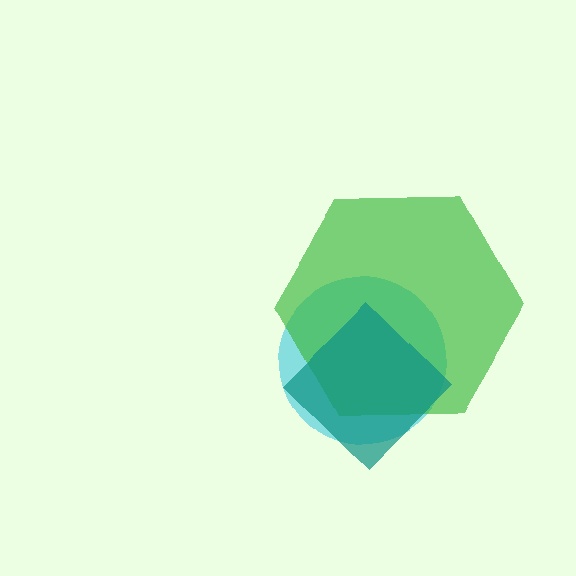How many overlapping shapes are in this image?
There are 3 overlapping shapes in the image.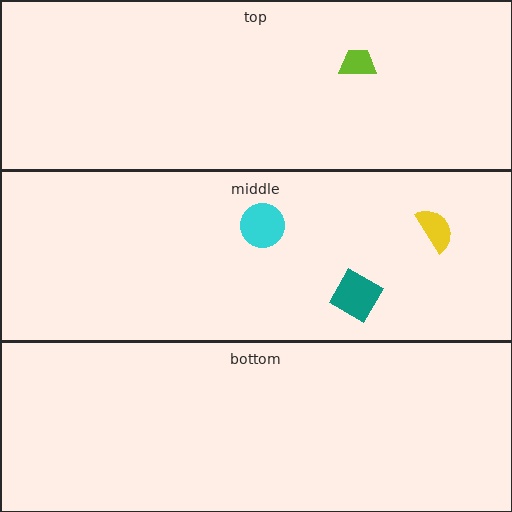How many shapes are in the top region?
1.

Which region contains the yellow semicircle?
The middle region.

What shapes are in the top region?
The lime trapezoid.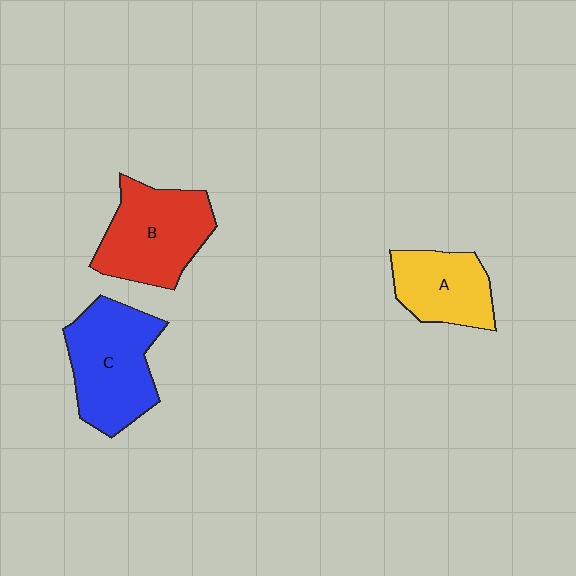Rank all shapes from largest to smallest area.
From largest to smallest: C (blue), B (red), A (yellow).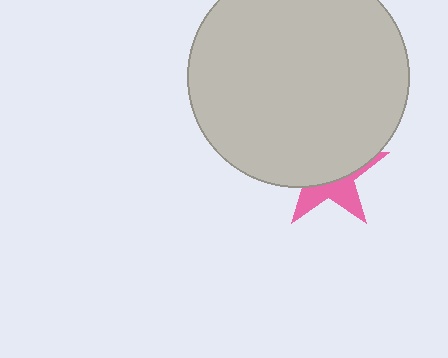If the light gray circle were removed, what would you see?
You would see the complete pink star.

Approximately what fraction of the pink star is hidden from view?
Roughly 63% of the pink star is hidden behind the light gray circle.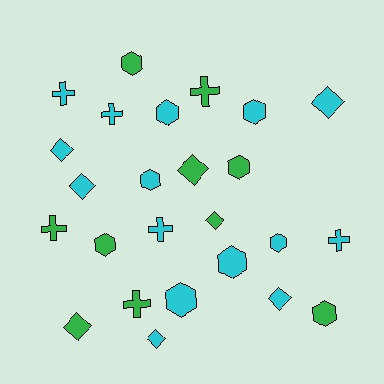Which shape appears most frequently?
Hexagon, with 10 objects.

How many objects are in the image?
There are 25 objects.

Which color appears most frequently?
Cyan, with 15 objects.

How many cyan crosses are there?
There are 4 cyan crosses.